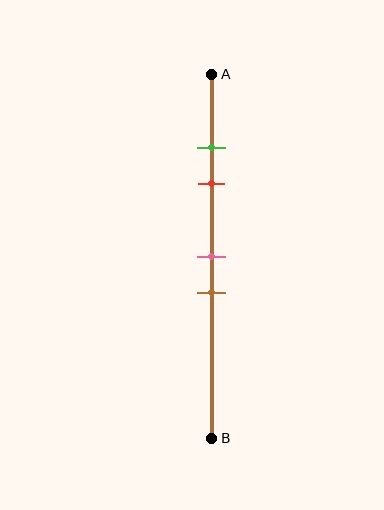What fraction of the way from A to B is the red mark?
The red mark is approximately 30% (0.3) of the way from A to B.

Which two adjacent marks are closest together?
The green and red marks are the closest adjacent pair.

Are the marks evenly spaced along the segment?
No, the marks are not evenly spaced.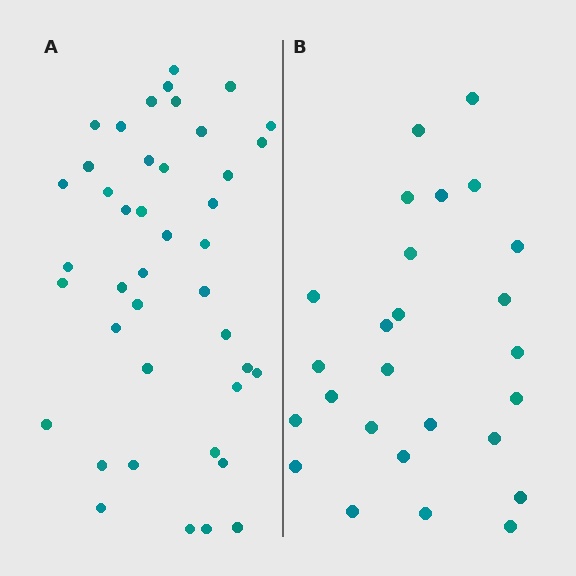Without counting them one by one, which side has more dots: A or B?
Region A (the left region) has more dots.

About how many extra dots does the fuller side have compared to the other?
Region A has approximately 15 more dots than region B.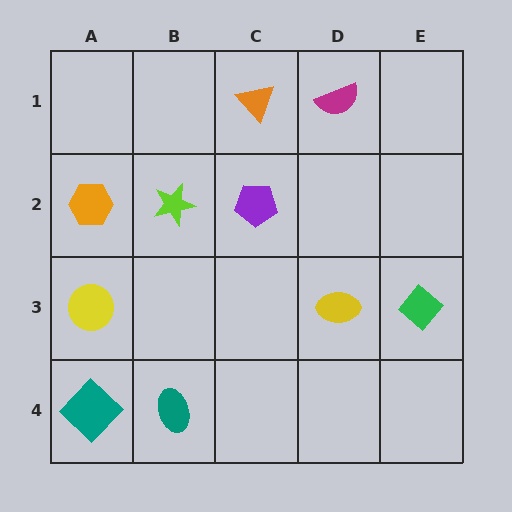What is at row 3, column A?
A yellow circle.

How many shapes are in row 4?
2 shapes.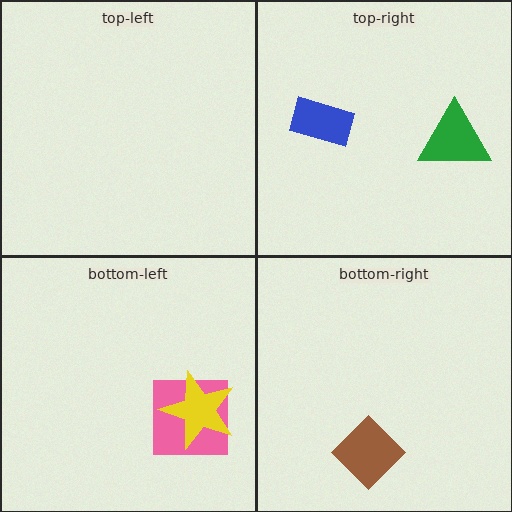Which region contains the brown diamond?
The bottom-right region.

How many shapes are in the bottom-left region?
2.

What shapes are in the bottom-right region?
The brown diamond.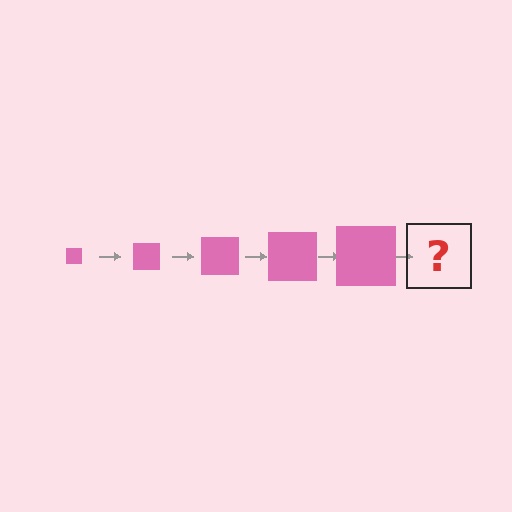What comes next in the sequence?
The next element should be a pink square, larger than the previous one.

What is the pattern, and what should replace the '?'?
The pattern is that the square gets progressively larger each step. The '?' should be a pink square, larger than the previous one.